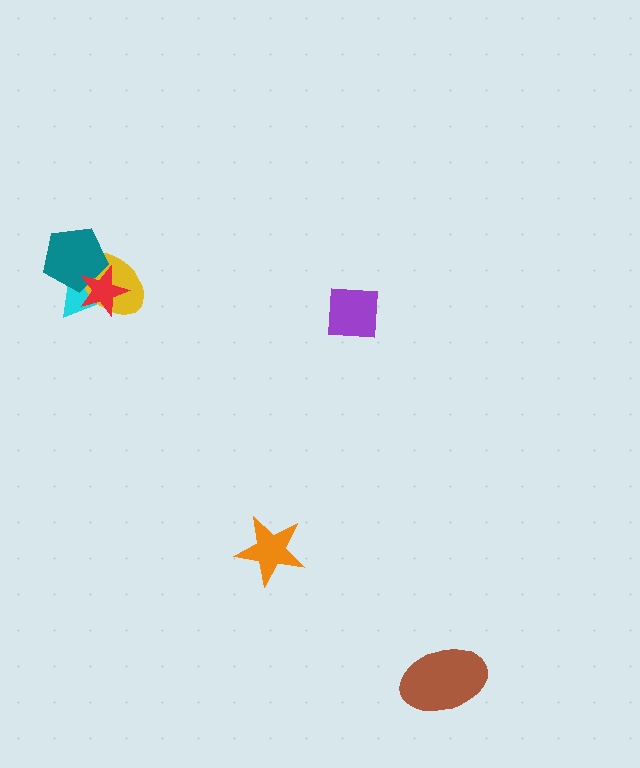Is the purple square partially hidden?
No, no other shape covers it.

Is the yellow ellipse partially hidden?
Yes, it is partially covered by another shape.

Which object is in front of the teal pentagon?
The red star is in front of the teal pentagon.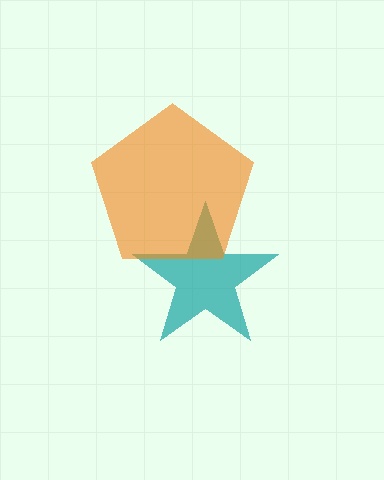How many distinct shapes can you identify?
There are 2 distinct shapes: a teal star, an orange pentagon.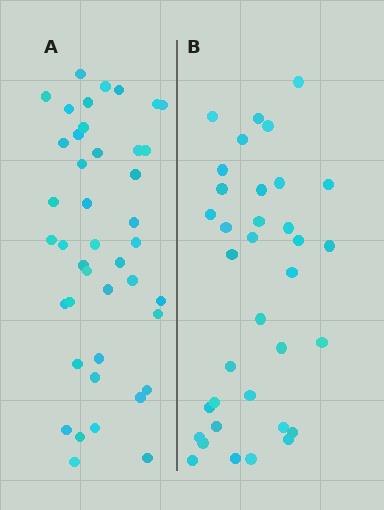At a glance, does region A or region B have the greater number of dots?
Region A (the left region) has more dots.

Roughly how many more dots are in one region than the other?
Region A has roughly 8 or so more dots than region B.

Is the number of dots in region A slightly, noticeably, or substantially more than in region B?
Region A has only slightly more — the two regions are fairly close. The ratio is roughly 1.2 to 1.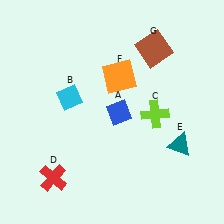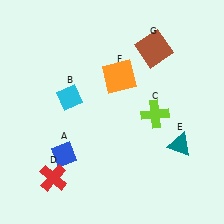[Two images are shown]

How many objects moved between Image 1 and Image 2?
1 object moved between the two images.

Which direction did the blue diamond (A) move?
The blue diamond (A) moved left.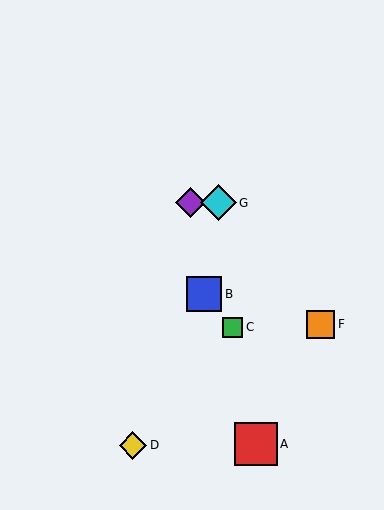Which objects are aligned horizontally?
Objects E, G are aligned horizontally.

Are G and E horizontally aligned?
Yes, both are at y≈203.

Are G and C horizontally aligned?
No, G is at y≈203 and C is at y≈327.